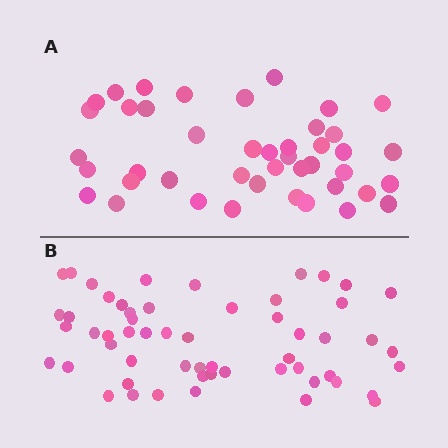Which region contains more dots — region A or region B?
Region B (the bottom region) has more dots.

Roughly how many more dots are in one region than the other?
Region B has approximately 15 more dots than region A.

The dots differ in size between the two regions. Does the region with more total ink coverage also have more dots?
No. Region A has more total ink coverage because its dots are larger, but region B actually contains more individual dots. Total area can be misleading — the number of items is what matters here.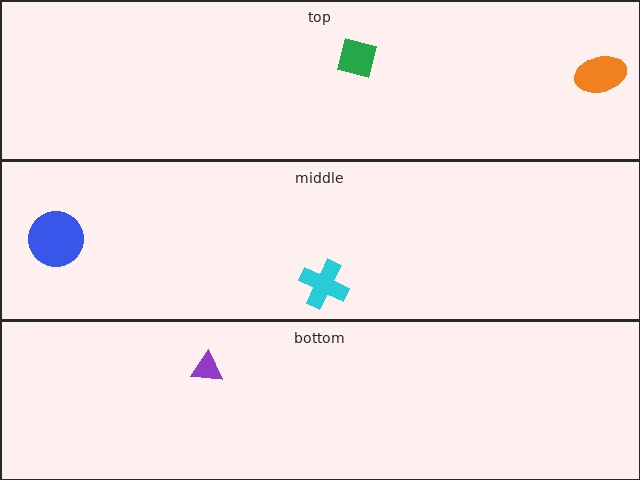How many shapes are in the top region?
2.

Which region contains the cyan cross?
The middle region.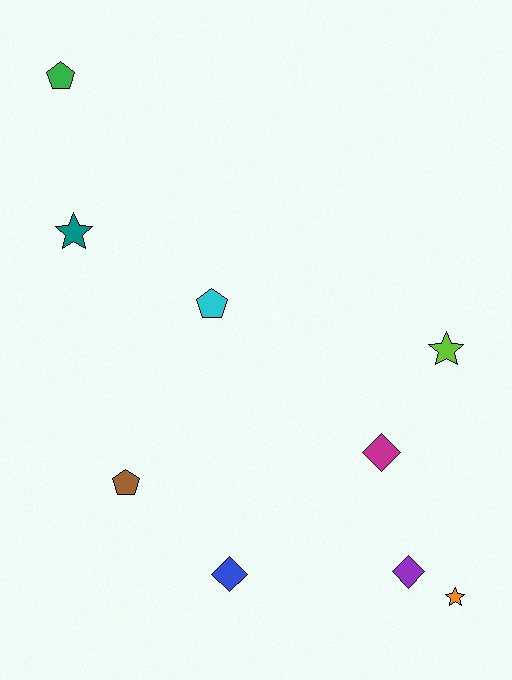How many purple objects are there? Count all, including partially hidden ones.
There is 1 purple object.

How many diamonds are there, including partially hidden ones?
There are 3 diamonds.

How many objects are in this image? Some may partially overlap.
There are 9 objects.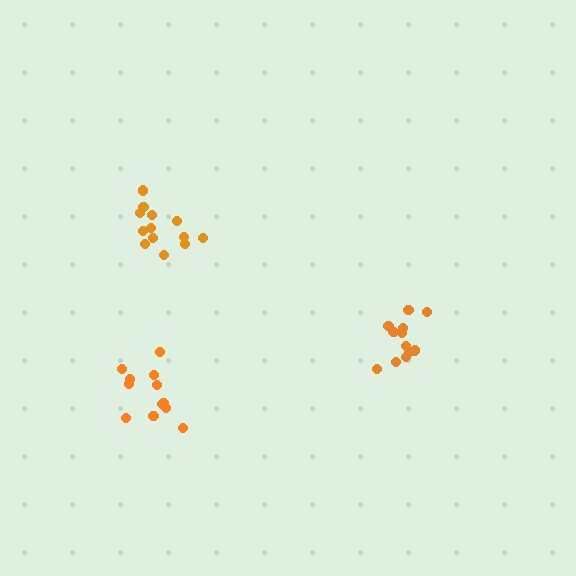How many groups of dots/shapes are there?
There are 3 groups.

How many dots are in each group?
Group 1: 14 dots, Group 2: 12 dots, Group 3: 13 dots (39 total).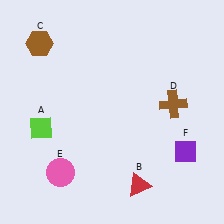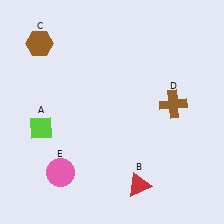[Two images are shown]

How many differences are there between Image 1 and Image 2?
There is 1 difference between the two images.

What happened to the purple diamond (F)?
The purple diamond (F) was removed in Image 2. It was in the bottom-right area of Image 1.